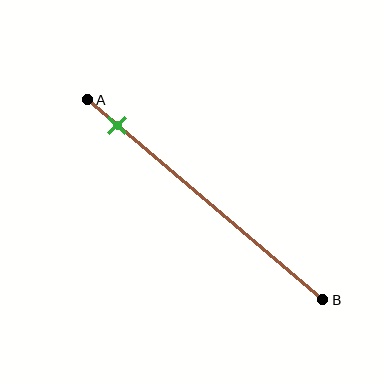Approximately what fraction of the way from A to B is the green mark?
The green mark is approximately 15% of the way from A to B.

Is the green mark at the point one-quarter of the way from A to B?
No, the mark is at about 15% from A, not at the 25% one-quarter point.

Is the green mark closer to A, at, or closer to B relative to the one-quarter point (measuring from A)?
The green mark is closer to point A than the one-quarter point of segment AB.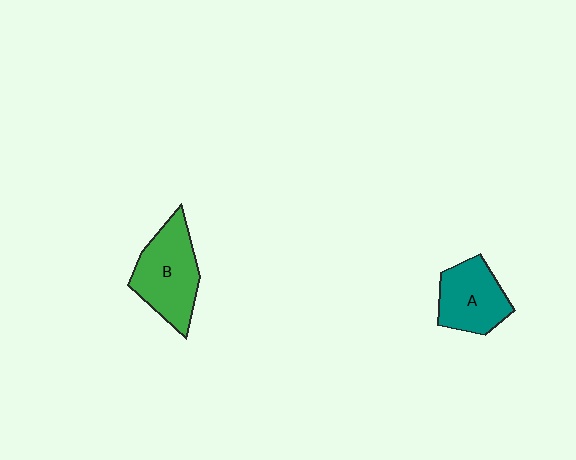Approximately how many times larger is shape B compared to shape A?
Approximately 1.3 times.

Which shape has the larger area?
Shape B (green).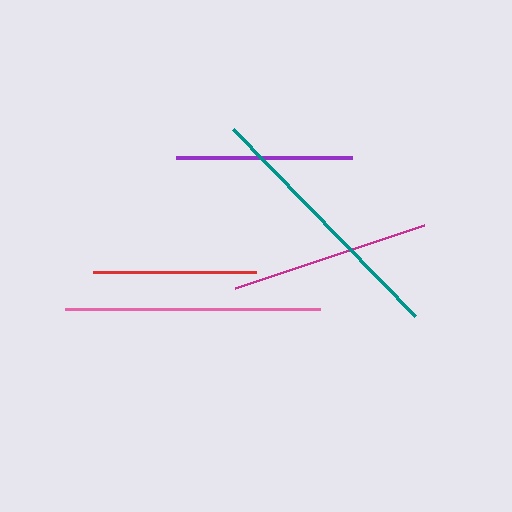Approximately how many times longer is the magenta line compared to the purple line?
The magenta line is approximately 1.1 times the length of the purple line.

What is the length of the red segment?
The red segment is approximately 163 pixels long.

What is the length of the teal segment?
The teal segment is approximately 261 pixels long.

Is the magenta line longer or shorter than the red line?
The magenta line is longer than the red line.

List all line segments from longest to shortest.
From longest to shortest: teal, pink, magenta, purple, red.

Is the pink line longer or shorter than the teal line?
The teal line is longer than the pink line.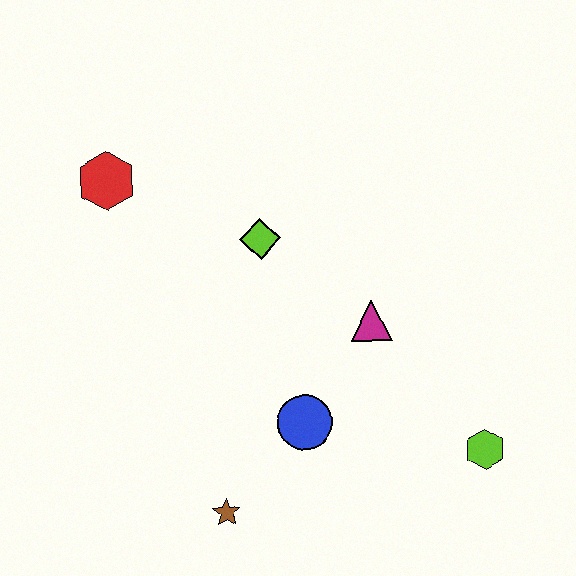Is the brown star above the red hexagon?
No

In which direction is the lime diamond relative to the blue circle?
The lime diamond is above the blue circle.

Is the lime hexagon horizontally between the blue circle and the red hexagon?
No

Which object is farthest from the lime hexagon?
The red hexagon is farthest from the lime hexagon.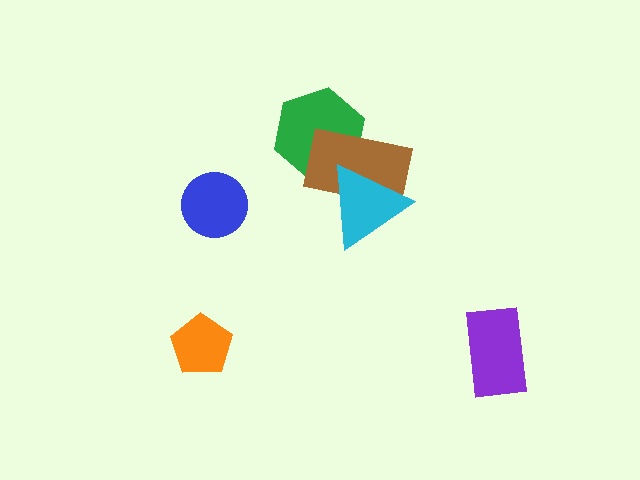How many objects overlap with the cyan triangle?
2 objects overlap with the cyan triangle.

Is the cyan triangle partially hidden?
No, no other shape covers it.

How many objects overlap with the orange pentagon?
0 objects overlap with the orange pentagon.